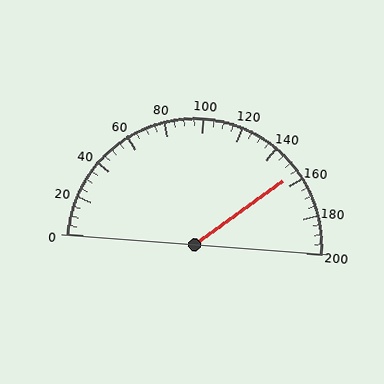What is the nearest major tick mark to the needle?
The nearest major tick mark is 160.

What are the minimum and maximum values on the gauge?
The gauge ranges from 0 to 200.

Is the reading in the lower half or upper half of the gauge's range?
The reading is in the upper half of the range (0 to 200).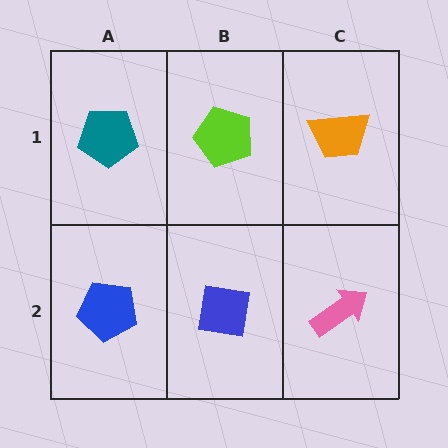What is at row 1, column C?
An orange trapezoid.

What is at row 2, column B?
A blue square.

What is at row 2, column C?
A pink arrow.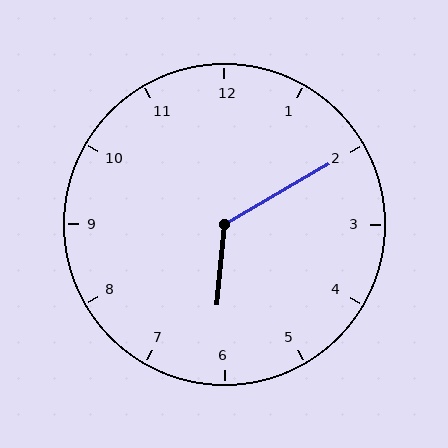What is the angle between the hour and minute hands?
Approximately 125 degrees.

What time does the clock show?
6:10.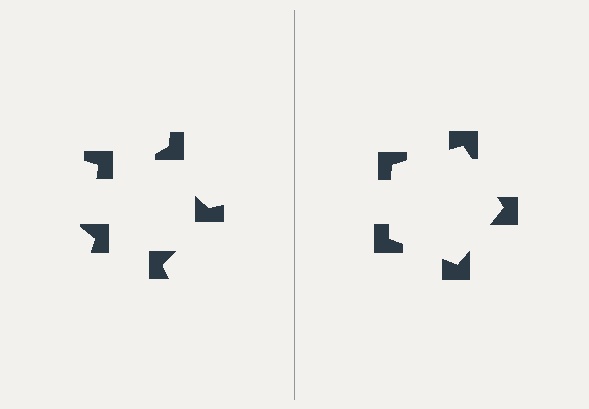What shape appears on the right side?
An illusory pentagon.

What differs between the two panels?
The notched squares are positioned identically on both sides; only the wedge orientations differ. On the right they align to a pentagon; on the left they are misaligned.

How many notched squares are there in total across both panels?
10 — 5 on each side.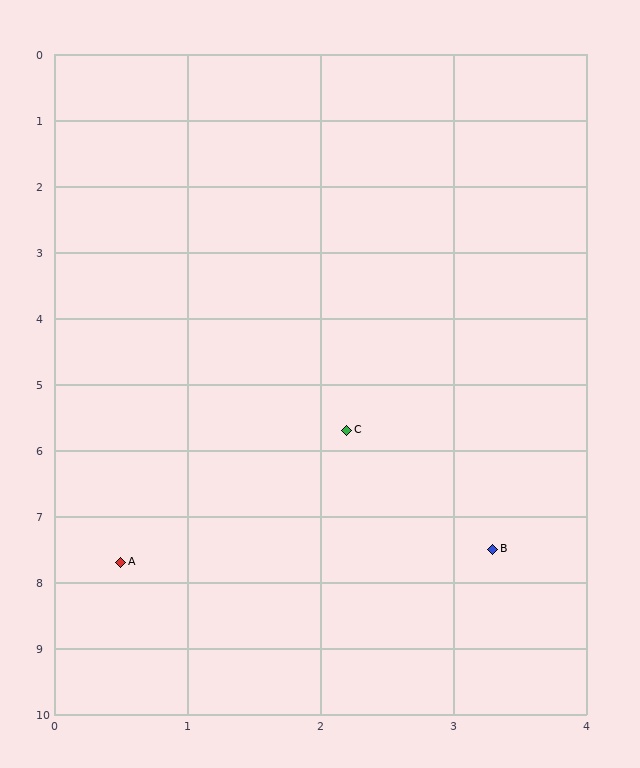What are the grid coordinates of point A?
Point A is at approximately (0.5, 7.7).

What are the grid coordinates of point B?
Point B is at approximately (3.3, 7.5).